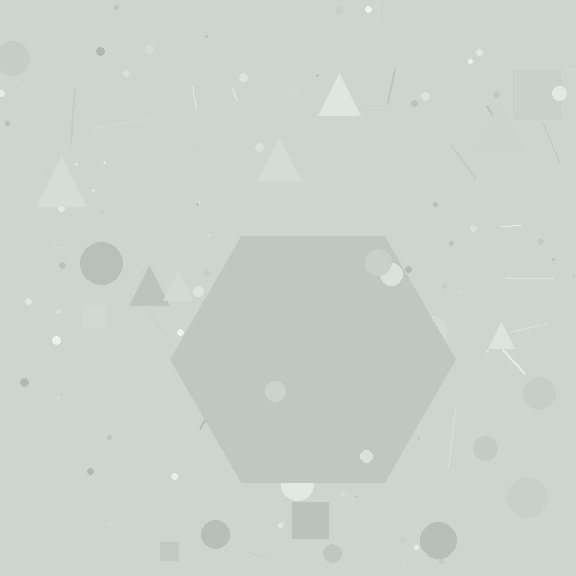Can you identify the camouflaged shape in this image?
The camouflaged shape is a hexagon.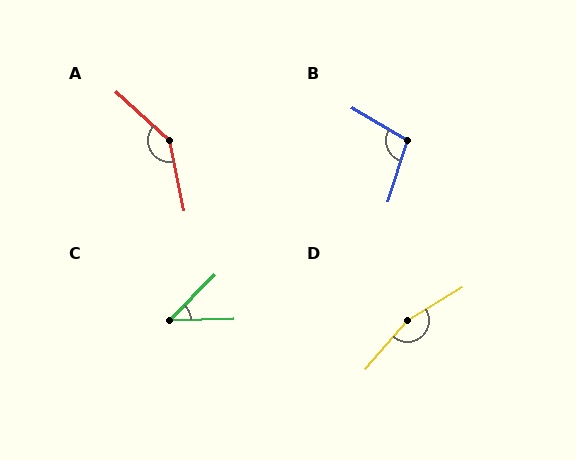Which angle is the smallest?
C, at approximately 44 degrees.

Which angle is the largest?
D, at approximately 162 degrees.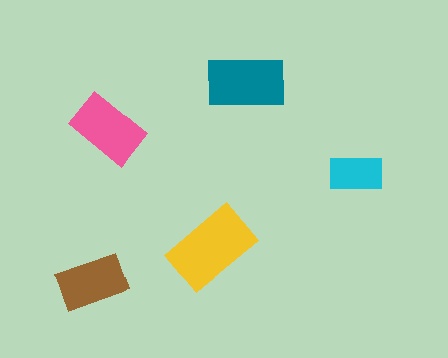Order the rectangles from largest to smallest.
the yellow one, the teal one, the pink one, the brown one, the cyan one.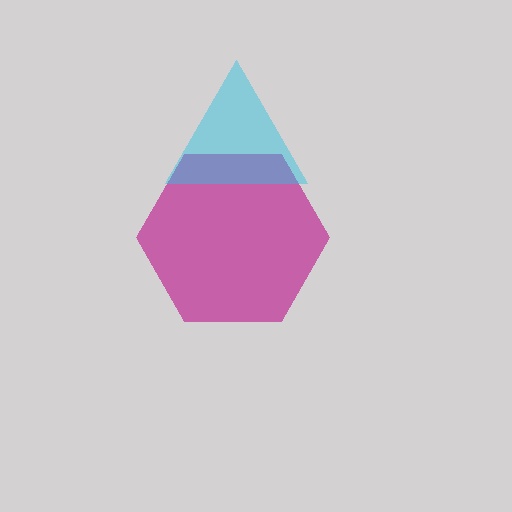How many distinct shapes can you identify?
There are 2 distinct shapes: a magenta hexagon, a cyan triangle.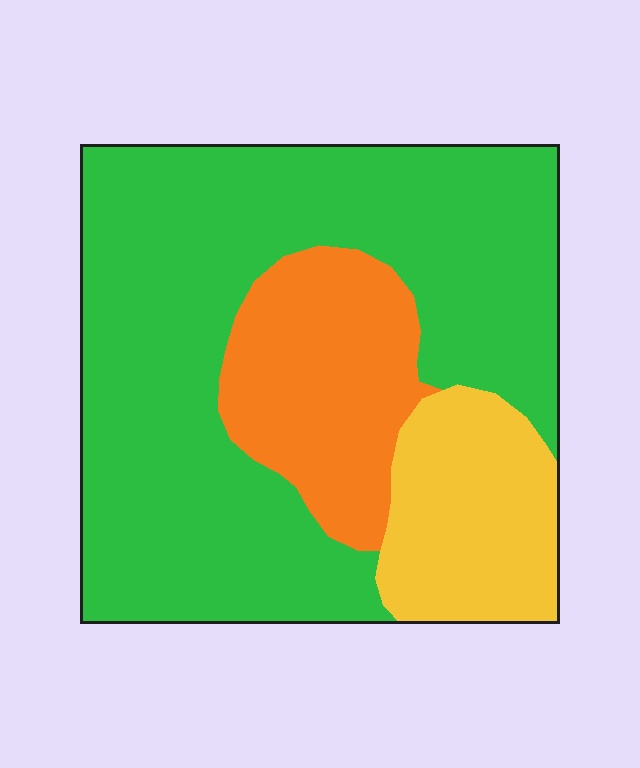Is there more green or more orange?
Green.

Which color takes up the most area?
Green, at roughly 65%.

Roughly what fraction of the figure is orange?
Orange takes up about one fifth (1/5) of the figure.